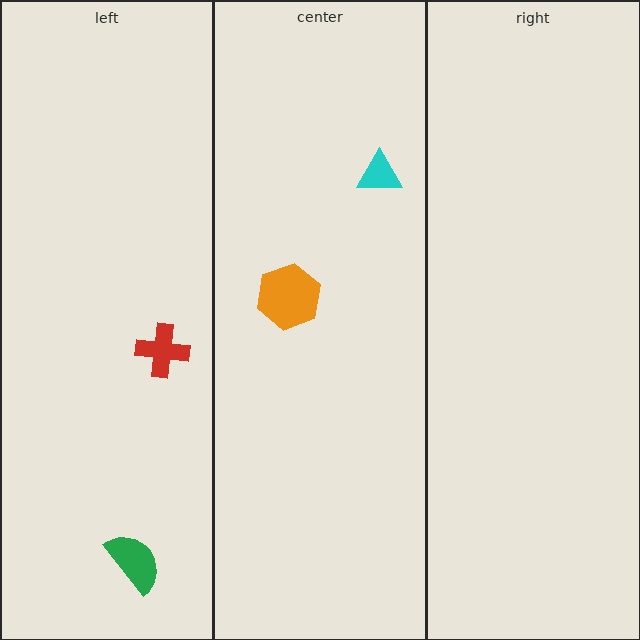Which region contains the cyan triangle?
The center region.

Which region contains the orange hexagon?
The center region.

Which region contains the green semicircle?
The left region.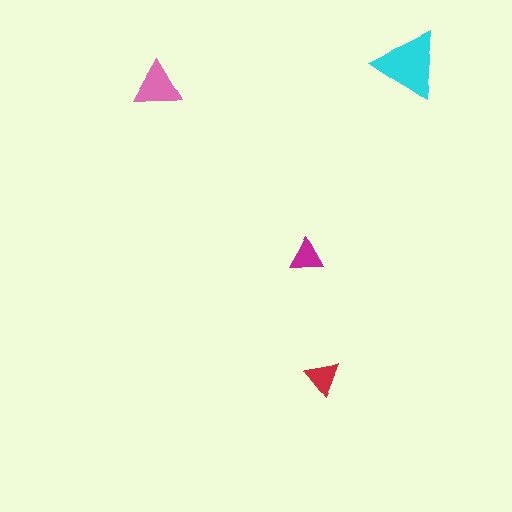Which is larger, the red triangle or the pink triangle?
The pink one.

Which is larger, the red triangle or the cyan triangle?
The cyan one.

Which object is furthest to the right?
The cyan triangle is rightmost.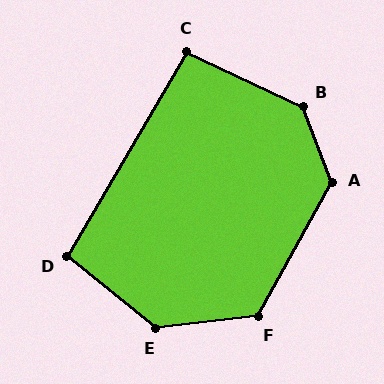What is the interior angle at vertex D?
Approximately 99 degrees (obtuse).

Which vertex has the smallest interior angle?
C, at approximately 95 degrees.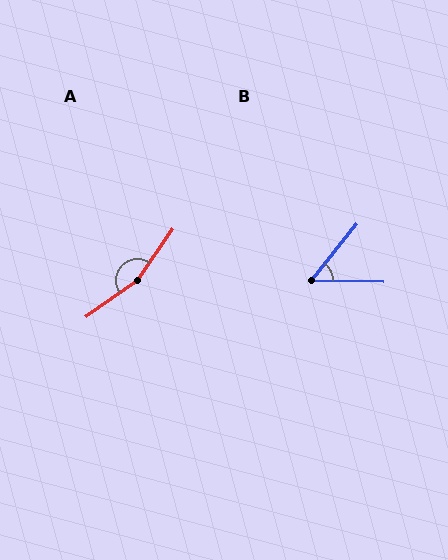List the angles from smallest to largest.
B (52°), A (160°).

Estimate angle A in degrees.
Approximately 160 degrees.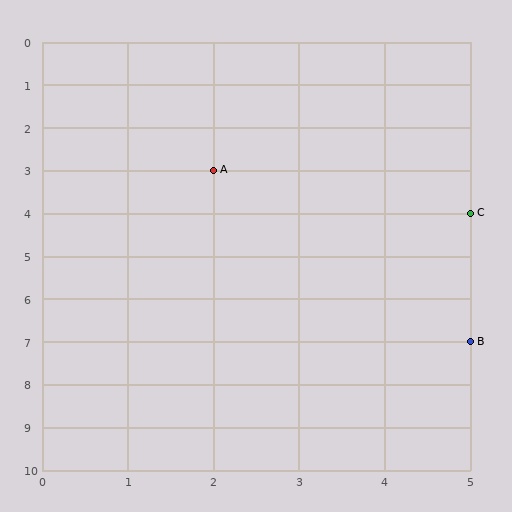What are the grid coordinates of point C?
Point C is at grid coordinates (5, 4).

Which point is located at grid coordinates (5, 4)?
Point C is at (5, 4).